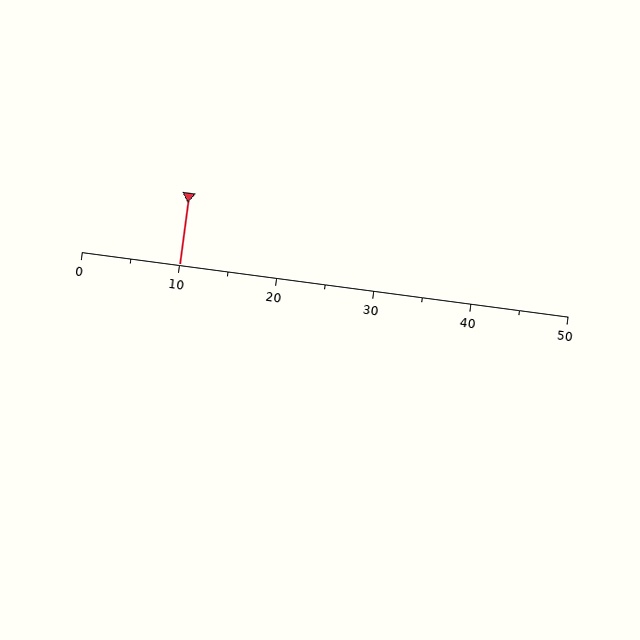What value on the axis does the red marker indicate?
The marker indicates approximately 10.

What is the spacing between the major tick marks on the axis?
The major ticks are spaced 10 apart.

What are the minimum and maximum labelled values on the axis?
The axis runs from 0 to 50.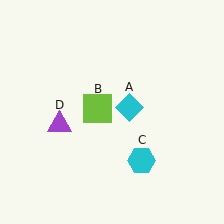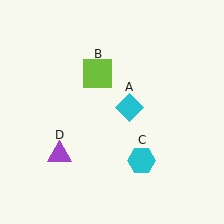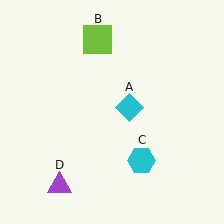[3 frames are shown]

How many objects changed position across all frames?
2 objects changed position: lime square (object B), purple triangle (object D).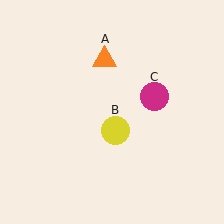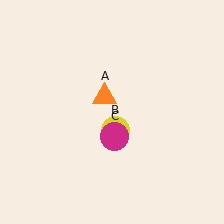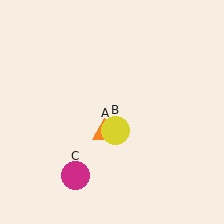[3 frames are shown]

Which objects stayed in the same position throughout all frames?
Yellow circle (object B) remained stationary.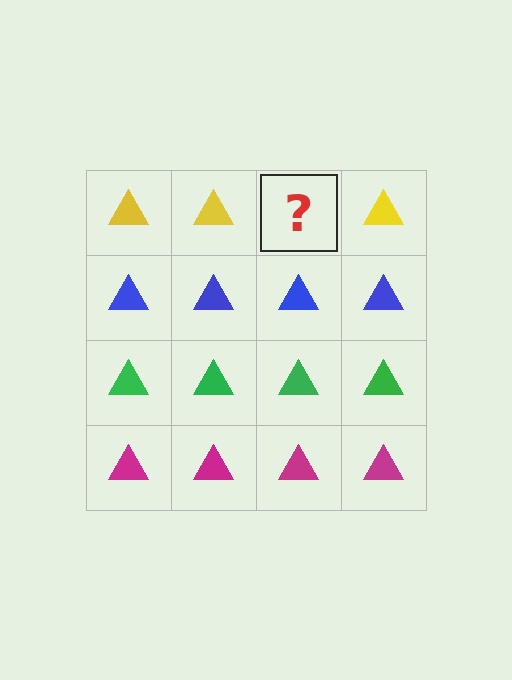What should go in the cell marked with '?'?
The missing cell should contain a yellow triangle.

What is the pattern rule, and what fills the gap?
The rule is that each row has a consistent color. The gap should be filled with a yellow triangle.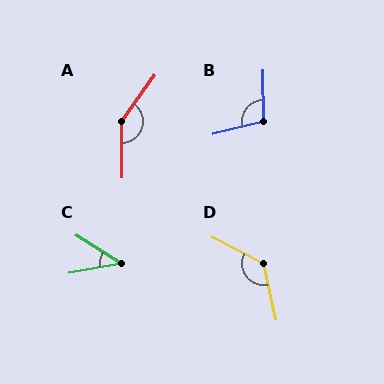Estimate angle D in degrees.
Approximately 130 degrees.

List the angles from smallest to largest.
C (42°), B (104°), D (130°), A (144°).